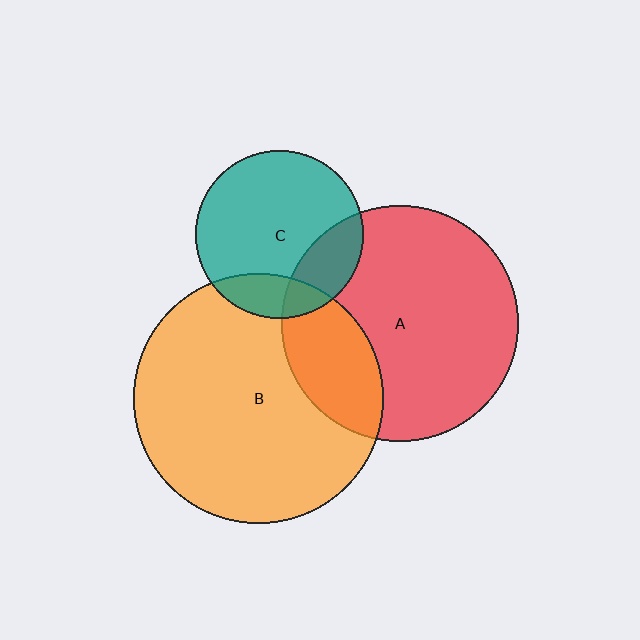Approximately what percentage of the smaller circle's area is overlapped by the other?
Approximately 20%.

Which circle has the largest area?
Circle B (orange).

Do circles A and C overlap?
Yes.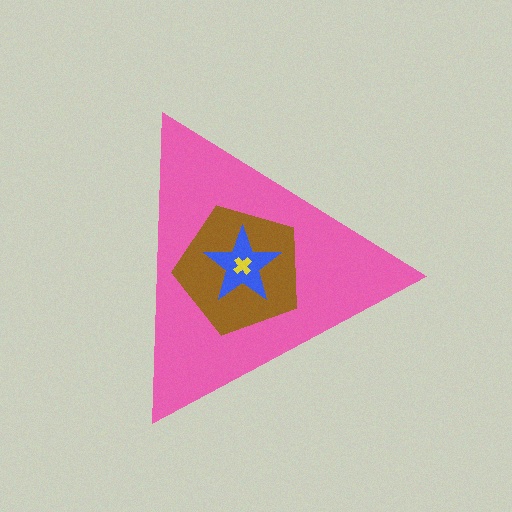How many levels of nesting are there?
4.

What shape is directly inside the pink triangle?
The brown pentagon.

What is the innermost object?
The yellow cross.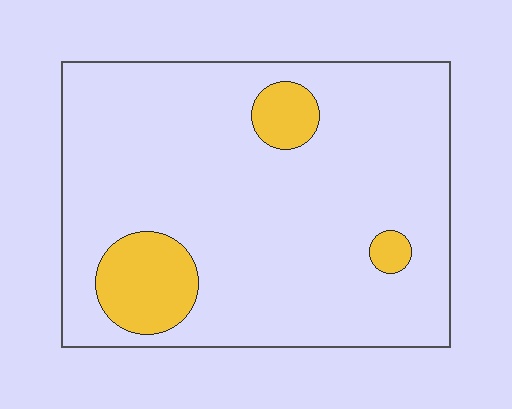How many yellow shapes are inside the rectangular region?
3.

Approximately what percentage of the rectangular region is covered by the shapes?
Approximately 10%.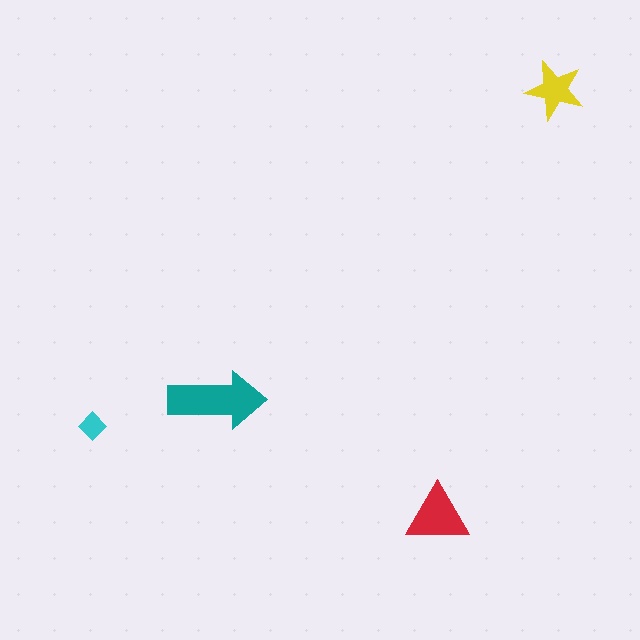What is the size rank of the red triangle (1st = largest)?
2nd.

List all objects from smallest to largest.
The cyan diamond, the yellow star, the red triangle, the teal arrow.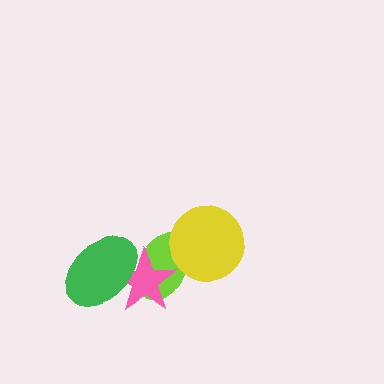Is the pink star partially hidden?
Yes, it is partially covered by another shape.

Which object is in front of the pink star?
The green ellipse is in front of the pink star.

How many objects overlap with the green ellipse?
2 objects overlap with the green ellipse.